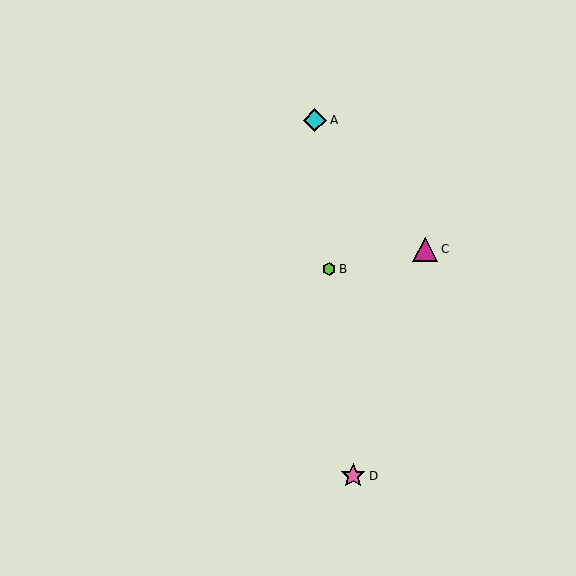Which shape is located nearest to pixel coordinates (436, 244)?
The magenta triangle (labeled C) at (425, 249) is nearest to that location.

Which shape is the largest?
The magenta triangle (labeled C) is the largest.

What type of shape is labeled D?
Shape D is a pink star.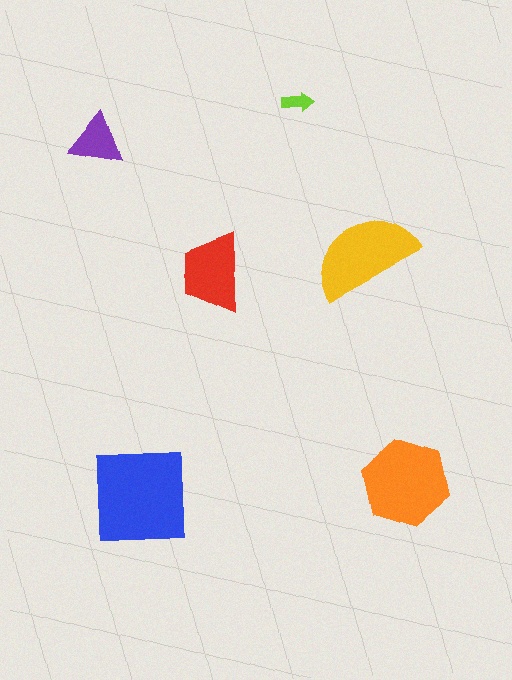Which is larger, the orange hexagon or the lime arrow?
The orange hexagon.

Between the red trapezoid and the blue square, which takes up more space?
The blue square.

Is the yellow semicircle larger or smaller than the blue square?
Smaller.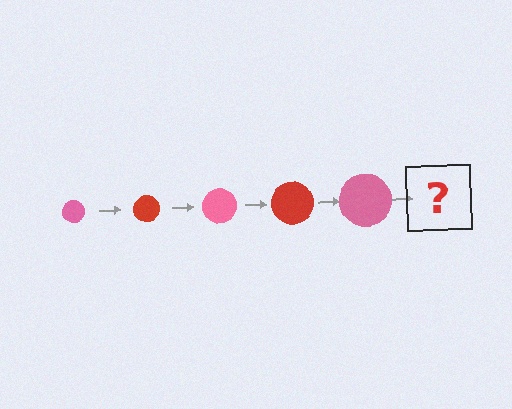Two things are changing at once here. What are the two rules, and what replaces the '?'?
The two rules are that the circle grows larger each step and the color cycles through pink and red. The '?' should be a red circle, larger than the previous one.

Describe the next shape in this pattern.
It should be a red circle, larger than the previous one.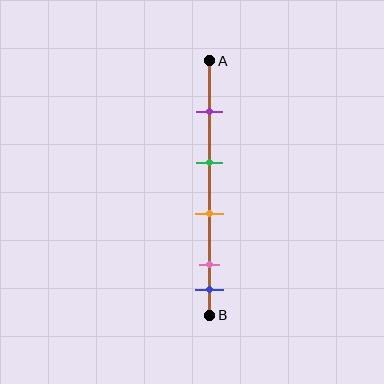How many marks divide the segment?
There are 5 marks dividing the segment.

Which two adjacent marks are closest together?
The pink and blue marks are the closest adjacent pair.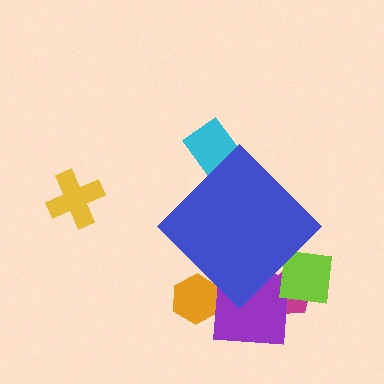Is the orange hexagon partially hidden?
Yes, the orange hexagon is partially hidden behind the blue diamond.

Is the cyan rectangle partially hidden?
Yes, the cyan rectangle is partially hidden behind the blue diamond.